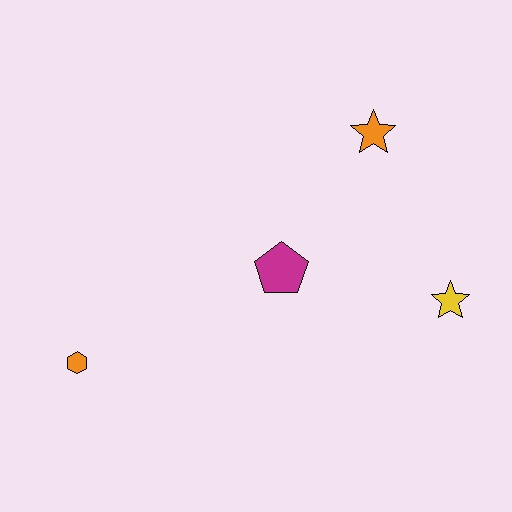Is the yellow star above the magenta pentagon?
No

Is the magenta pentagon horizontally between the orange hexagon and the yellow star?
Yes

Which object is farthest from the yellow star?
The orange hexagon is farthest from the yellow star.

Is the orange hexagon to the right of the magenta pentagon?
No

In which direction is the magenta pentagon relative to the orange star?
The magenta pentagon is below the orange star.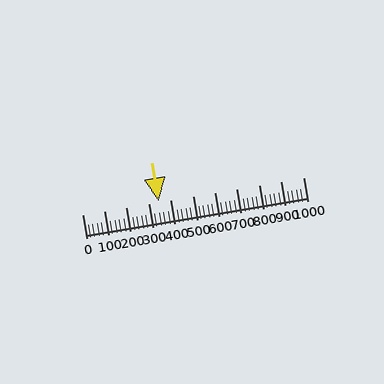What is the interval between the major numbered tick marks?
The major tick marks are spaced 100 units apart.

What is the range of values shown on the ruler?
The ruler shows values from 0 to 1000.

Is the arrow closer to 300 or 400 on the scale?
The arrow is closer to 300.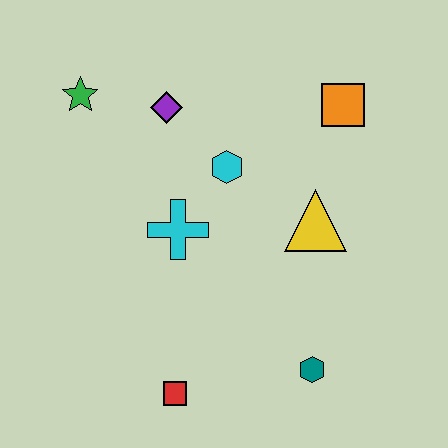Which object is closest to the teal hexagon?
The red square is closest to the teal hexagon.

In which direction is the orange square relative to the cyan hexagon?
The orange square is to the right of the cyan hexagon.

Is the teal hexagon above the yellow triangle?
No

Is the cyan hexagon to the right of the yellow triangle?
No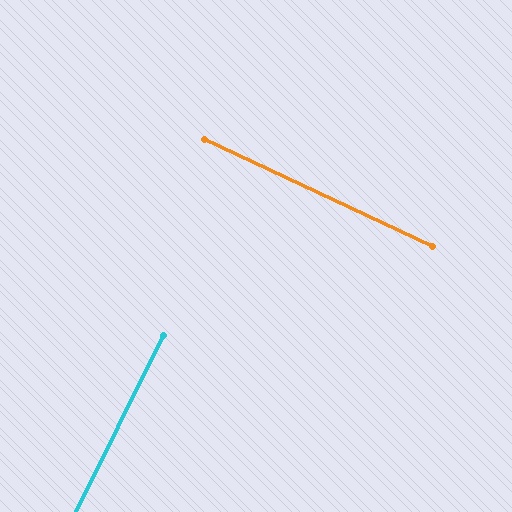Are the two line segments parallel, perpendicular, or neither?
Perpendicular — they meet at approximately 89°.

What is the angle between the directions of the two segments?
Approximately 89 degrees.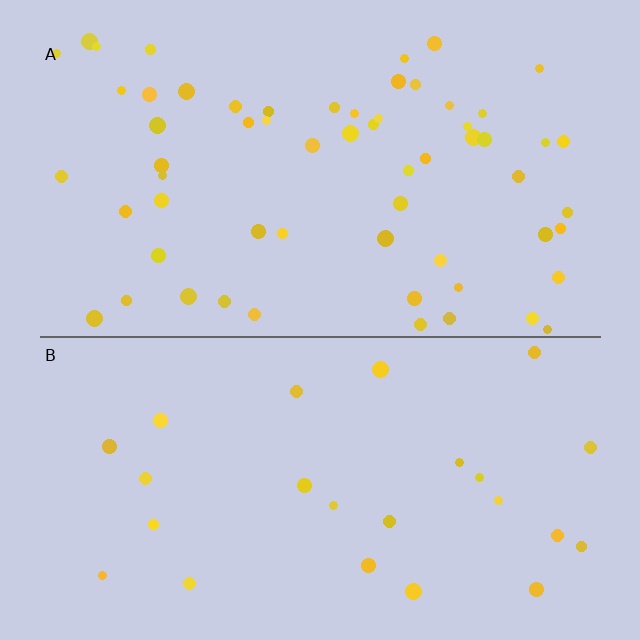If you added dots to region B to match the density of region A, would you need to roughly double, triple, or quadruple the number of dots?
Approximately double.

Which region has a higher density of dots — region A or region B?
A (the top).